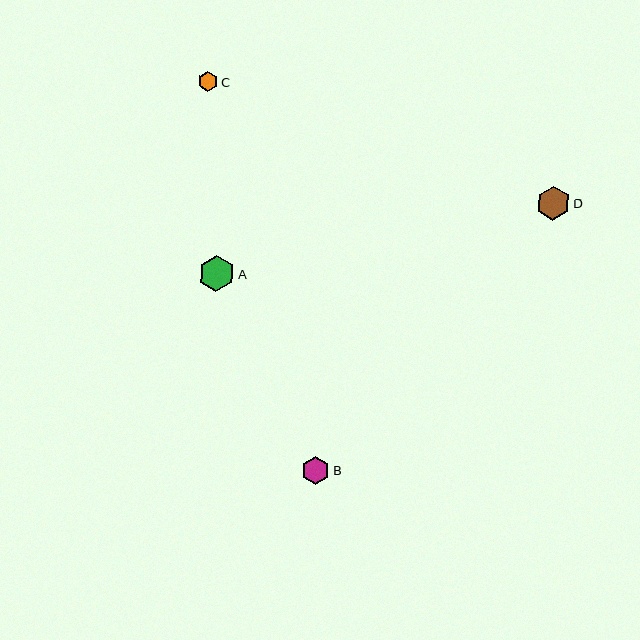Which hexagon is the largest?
Hexagon A is the largest with a size of approximately 36 pixels.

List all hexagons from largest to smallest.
From largest to smallest: A, D, B, C.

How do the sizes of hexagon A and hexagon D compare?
Hexagon A and hexagon D are approximately the same size.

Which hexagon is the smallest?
Hexagon C is the smallest with a size of approximately 20 pixels.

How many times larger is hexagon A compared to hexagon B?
Hexagon A is approximately 1.3 times the size of hexagon B.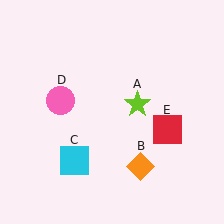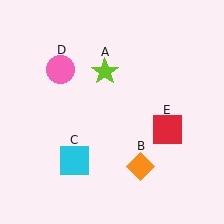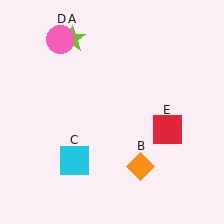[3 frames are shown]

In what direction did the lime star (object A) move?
The lime star (object A) moved up and to the left.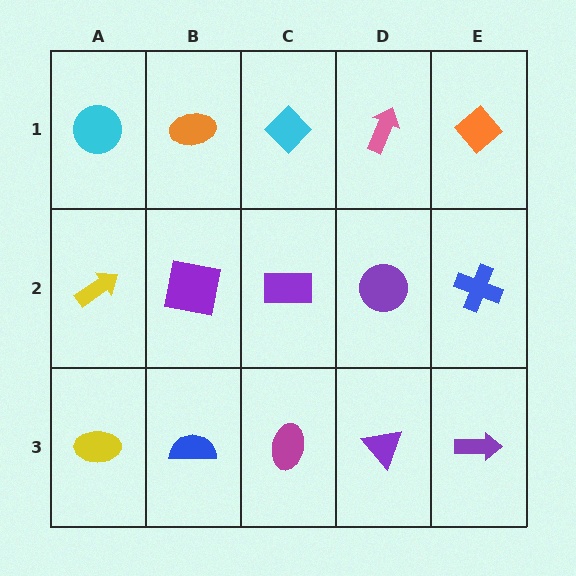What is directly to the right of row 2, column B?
A purple rectangle.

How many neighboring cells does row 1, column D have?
3.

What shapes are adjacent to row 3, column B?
A purple square (row 2, column B), a yellow ellipse (row 3, column A), a magenta ellipse (row 3, column C).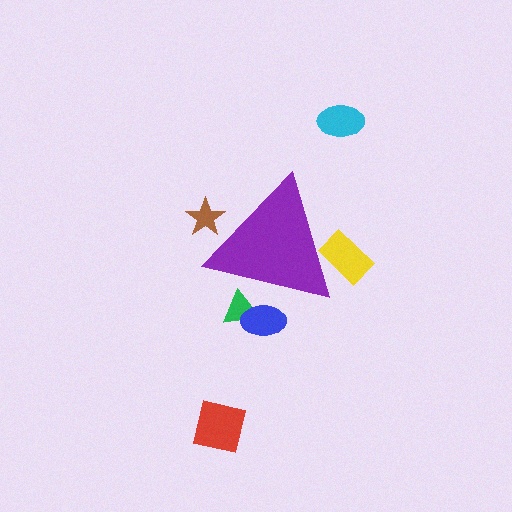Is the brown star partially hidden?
Yes, the brown star is partially hidden behind the purple triangle.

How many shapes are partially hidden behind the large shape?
4 shapes are partially hidden.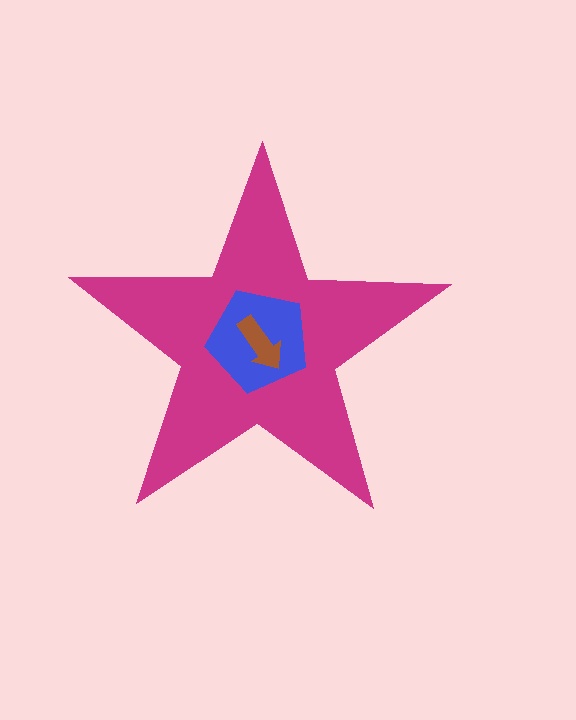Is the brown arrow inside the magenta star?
Yes.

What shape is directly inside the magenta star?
The blue pentagon.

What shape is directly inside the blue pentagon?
The brown arrow.